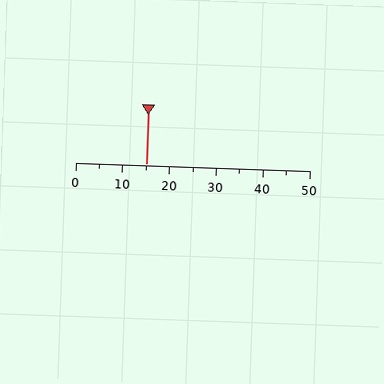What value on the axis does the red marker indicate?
The marker indicates approximately 15.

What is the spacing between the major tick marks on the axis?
The major ticks are spaced 10 apart.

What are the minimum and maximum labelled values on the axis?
The axis runs from 0 to 50.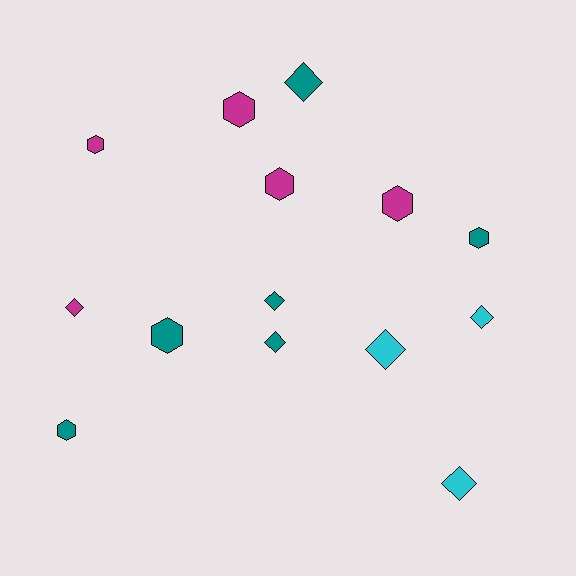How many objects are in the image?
There are 14 objects.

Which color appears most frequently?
Teal, with 6 objects.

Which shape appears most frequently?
Hexagon, with 7 objects.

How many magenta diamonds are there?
There is 1 magenta diamond.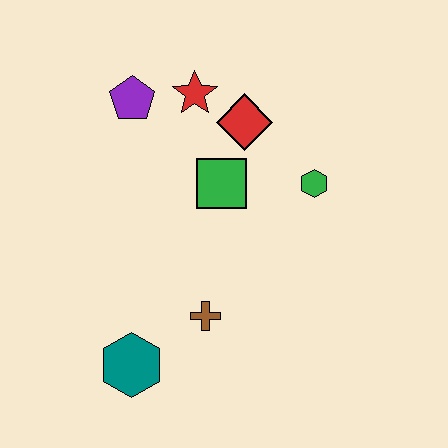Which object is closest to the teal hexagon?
The brown cross is closest to the teal hexagon.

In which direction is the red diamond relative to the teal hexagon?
The red diamond is above the teal hexagon.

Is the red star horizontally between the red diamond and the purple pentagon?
Yes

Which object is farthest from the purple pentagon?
The teal hexagon is farthest from the purple pentagon.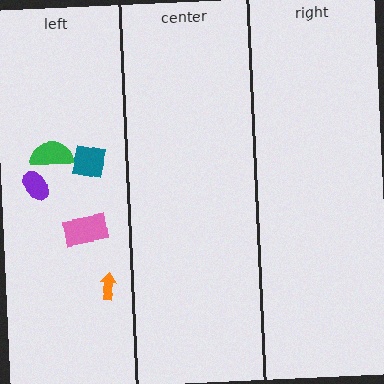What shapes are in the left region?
The teal square, the green semicircle, the orange arrow, the purple ellipse, the pink rectangle.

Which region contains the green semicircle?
The left region.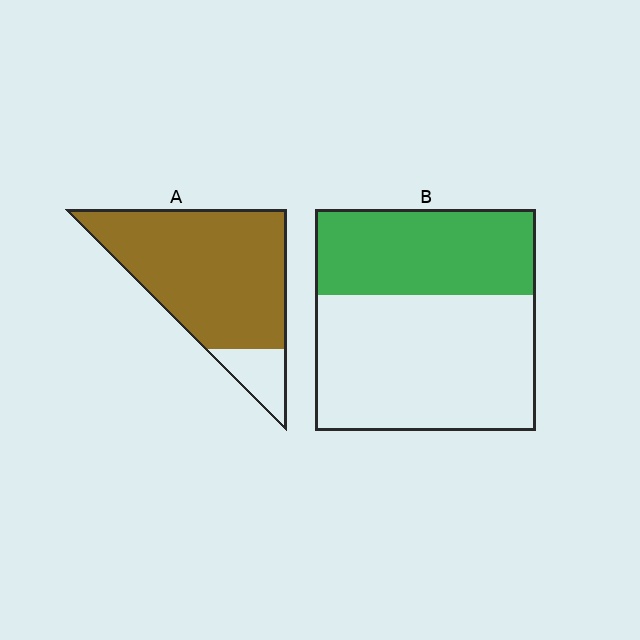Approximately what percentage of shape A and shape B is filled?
A is approximately 85% and B is approximately 40%.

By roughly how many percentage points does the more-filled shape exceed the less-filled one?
By roughly 50 percentage points (A over B).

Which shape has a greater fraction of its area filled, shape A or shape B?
Shape A.